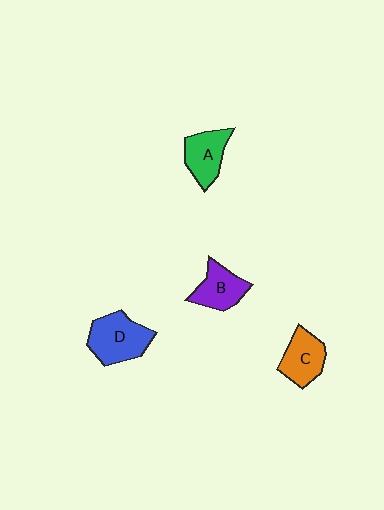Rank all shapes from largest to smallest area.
From largest to smallest: D (blue), A (green), C (orange), B (purple).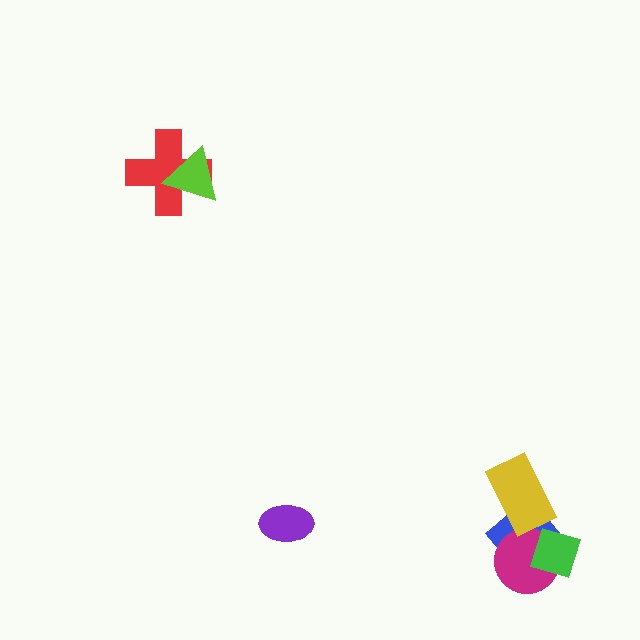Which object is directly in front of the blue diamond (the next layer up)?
The magenta circle is directly in front of the blue diamond.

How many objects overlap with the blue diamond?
3 objects overlap with the blue diamond.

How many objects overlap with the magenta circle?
2 objects overlap with the magenta circle.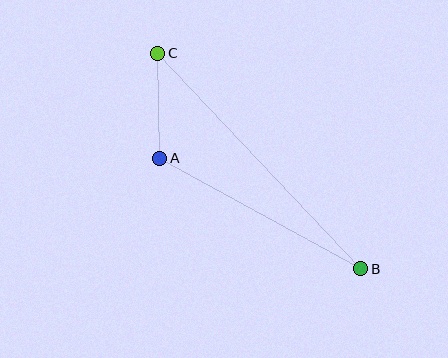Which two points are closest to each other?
Points A and C are closest to each other.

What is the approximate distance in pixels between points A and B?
The distance between A and B is approximately 229 pixels.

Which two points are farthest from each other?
Points B and C are farthest from each other.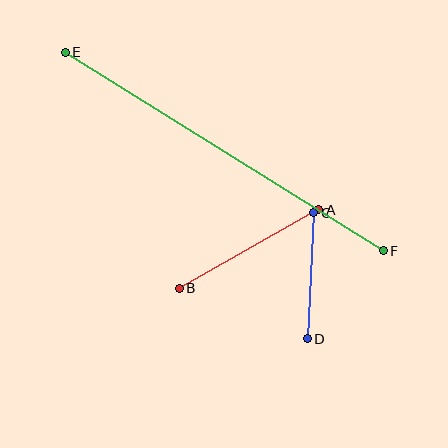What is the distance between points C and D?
The distance is approximately 126 pixels.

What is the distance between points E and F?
The distance is approximately 375 pixels.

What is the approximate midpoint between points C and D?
The midpoint is at approximately (311, 276) pixels.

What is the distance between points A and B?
The distance is approximately 160 pixels.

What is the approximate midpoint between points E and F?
The midpoint is at approximately (224, 151) pixels.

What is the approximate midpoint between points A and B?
The midpoint is at approximately (249, 249) pixels.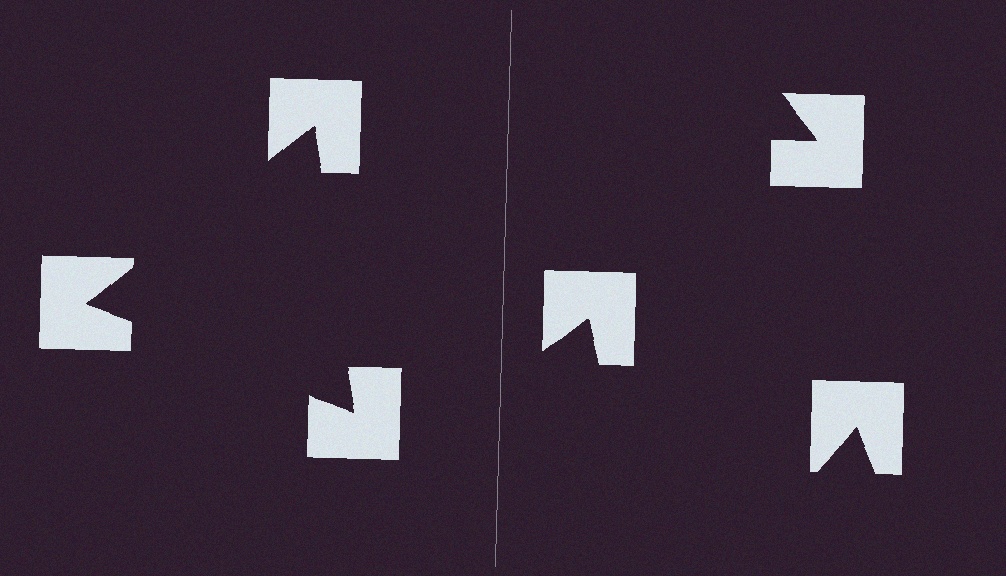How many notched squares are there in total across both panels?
6 — 3 on each side.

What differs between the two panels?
The notched squares are positioned identically on both sides; only the wedge orientations differ. On the left they align to a triangle; on the right they are misaligned.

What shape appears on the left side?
An illusory triangle.